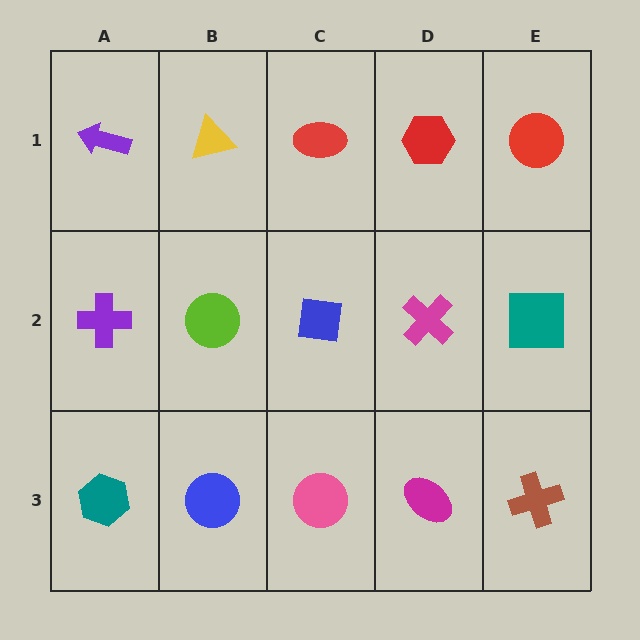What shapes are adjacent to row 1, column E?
A teal square (row 2, column E), a red hexagon (row 1, column D).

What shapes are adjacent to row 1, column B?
A lime circle (row 2, column B), a purple arrow (row 1, column A), a red ellipse (row 1, column C).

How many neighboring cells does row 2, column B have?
4.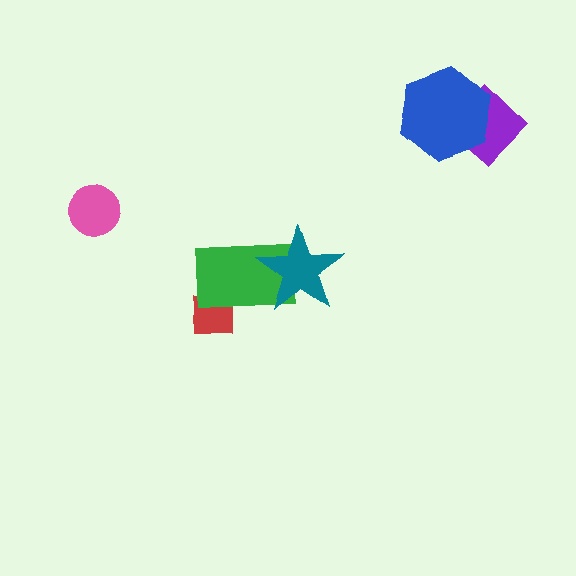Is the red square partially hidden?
Yes, it is partially covered by another shape.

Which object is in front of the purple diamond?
The blue hexagon is in front of the purple diamond.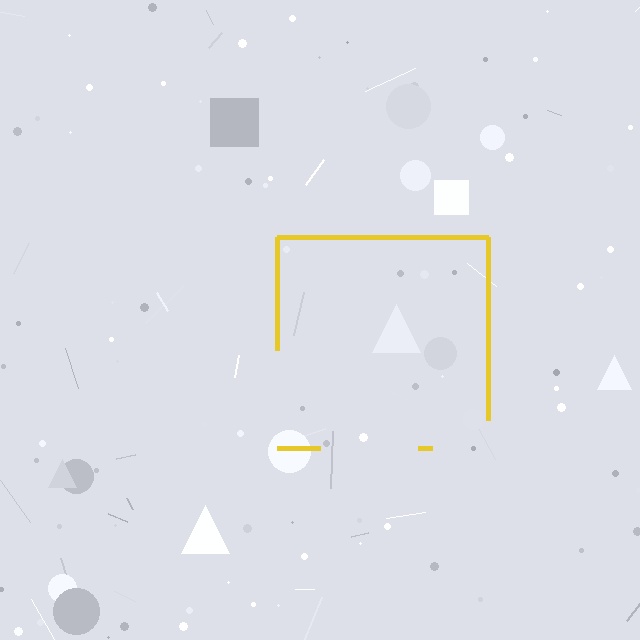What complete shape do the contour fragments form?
The contour fragments form a square.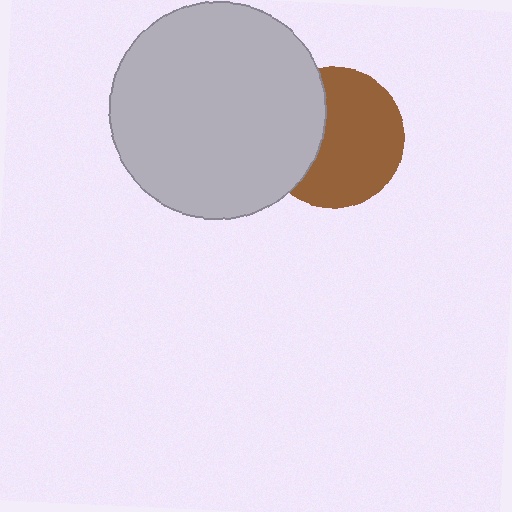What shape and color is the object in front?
The object in front is a light gray circle.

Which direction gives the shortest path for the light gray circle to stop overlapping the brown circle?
Moving left gives the shortest separation.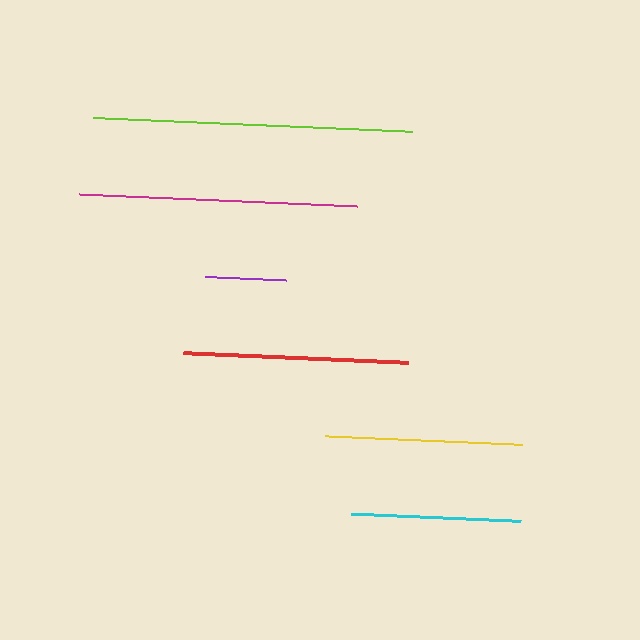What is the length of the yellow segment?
The yellow segment is approximately 197 pixels long.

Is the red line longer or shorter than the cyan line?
The red line is longer than the cyan line.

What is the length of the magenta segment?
The magenta segment is approximately 277 pixels long.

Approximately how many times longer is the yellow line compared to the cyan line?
The yellow line is approximately 1.2 times the length of the cyan line.